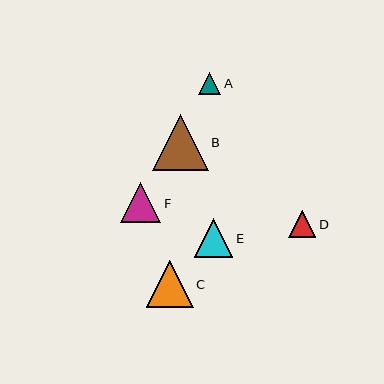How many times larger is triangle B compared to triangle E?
Triangle B is approximately 1.4 times the size of triangle E.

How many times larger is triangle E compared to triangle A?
Triangle E is approximately 1.8 times the size of triangle A.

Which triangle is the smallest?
Triangle A is the smallest with a size of approximately 22 pixels.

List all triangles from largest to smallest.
From largest to smallest: B, C, F, E, D, A.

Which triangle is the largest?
Triangle B is the largest with a size of approximately 56 pixels.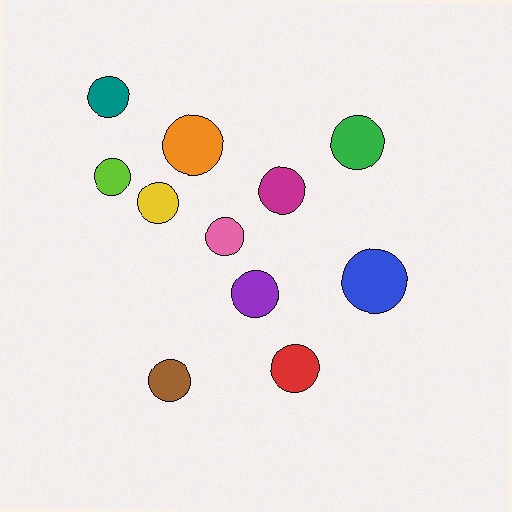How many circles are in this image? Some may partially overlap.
There are 11 circles.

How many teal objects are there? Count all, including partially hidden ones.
There is 1 teal object.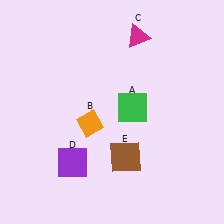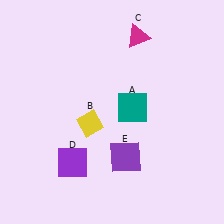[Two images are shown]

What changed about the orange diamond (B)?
In Image 1, B is orange. In Image 2, it changed to yellow.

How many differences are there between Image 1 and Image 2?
There are 3 differences between the two images.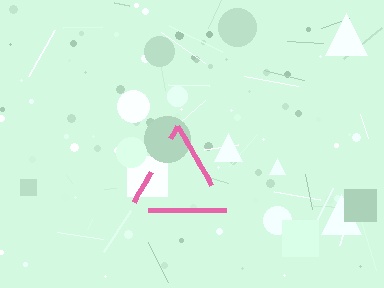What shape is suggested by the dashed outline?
The dashed outline suggests a triangle.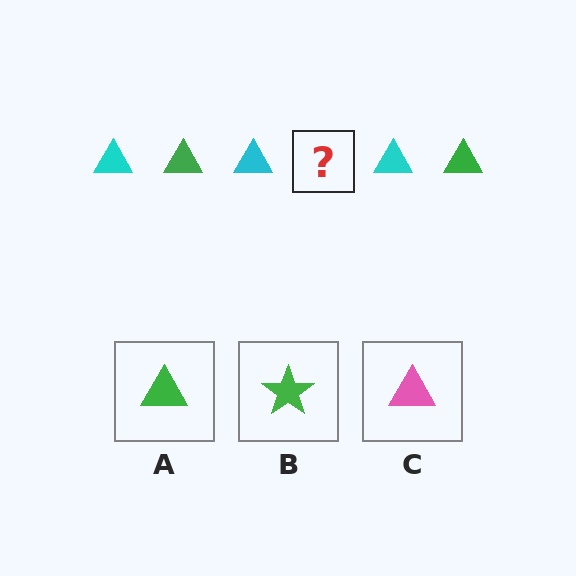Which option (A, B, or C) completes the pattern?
A.